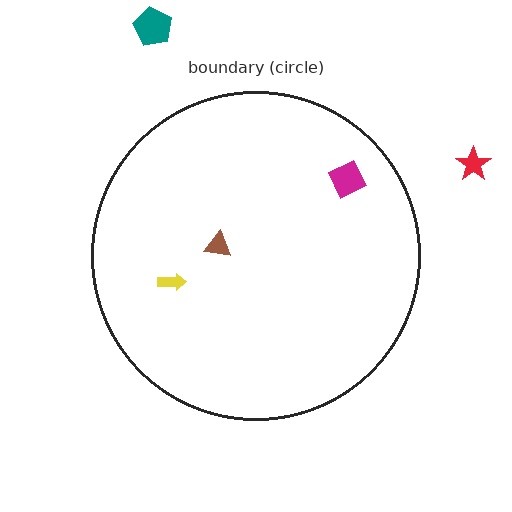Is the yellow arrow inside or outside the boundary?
Inside.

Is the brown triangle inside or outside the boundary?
Inside.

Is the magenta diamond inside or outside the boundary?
Inside.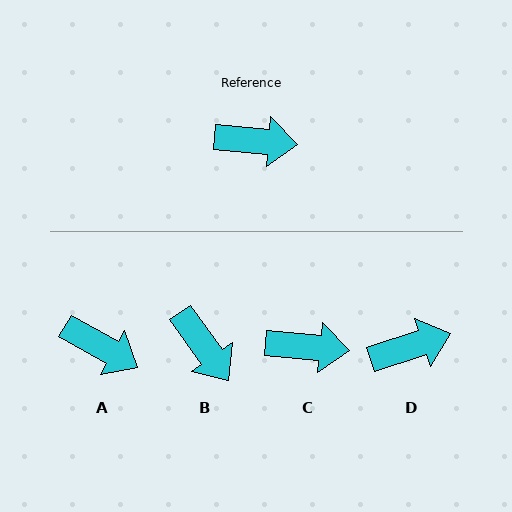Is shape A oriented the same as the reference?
No, it is off by about 24 degrees.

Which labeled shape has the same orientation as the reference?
C.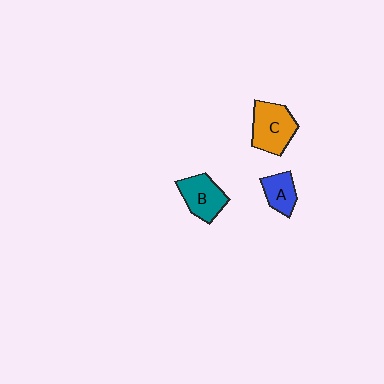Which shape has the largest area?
Shape C (orange).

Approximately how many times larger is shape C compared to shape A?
Approximately 1.7 times.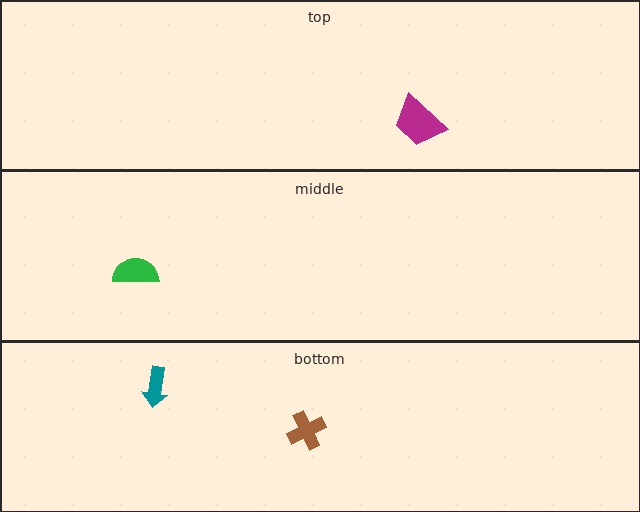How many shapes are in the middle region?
1.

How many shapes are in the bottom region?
2.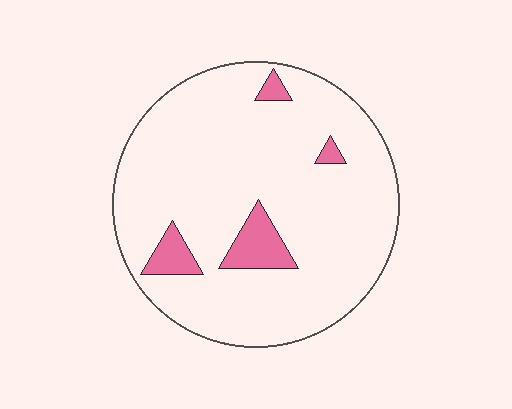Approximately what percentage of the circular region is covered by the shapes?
Approximately 10%.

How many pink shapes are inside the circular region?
4.